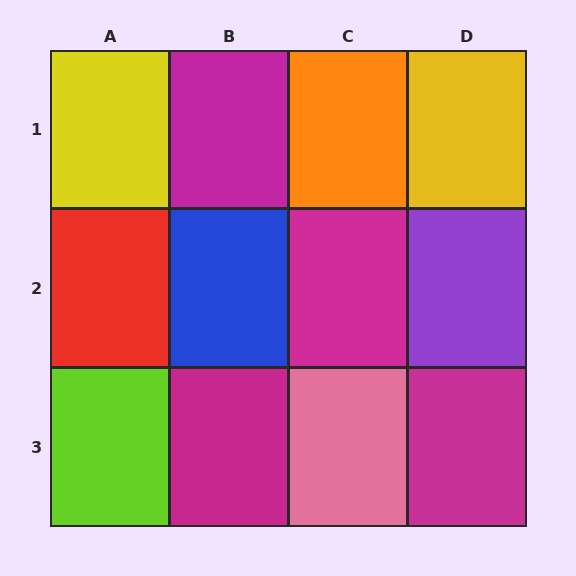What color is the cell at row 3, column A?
Lime.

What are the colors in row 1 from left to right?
Yellow, magenta, orange, yellow.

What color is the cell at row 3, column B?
Magenta.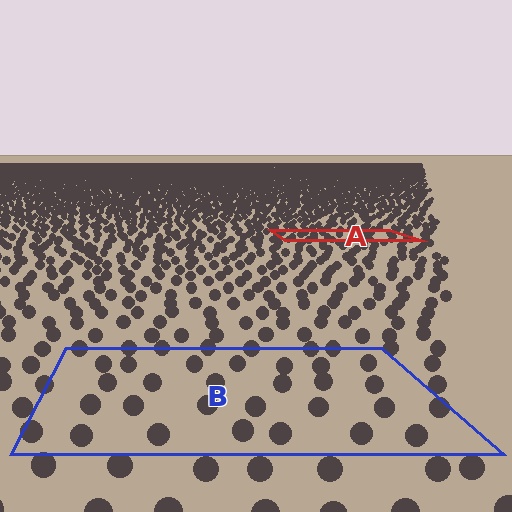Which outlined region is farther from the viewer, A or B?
Region A is farther from the viewer — the texture elements inside it appear smaller and more densely packed.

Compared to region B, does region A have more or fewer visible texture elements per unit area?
Region A has more texture elements per unit area — they are packed more densely because it is farther away.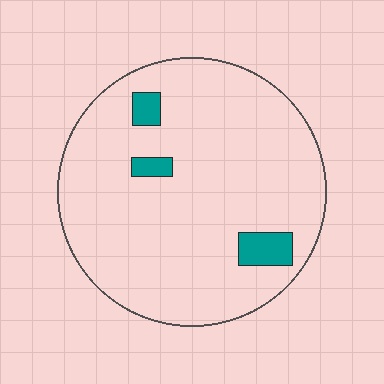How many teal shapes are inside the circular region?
3.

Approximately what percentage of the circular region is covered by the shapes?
Approximately 5%.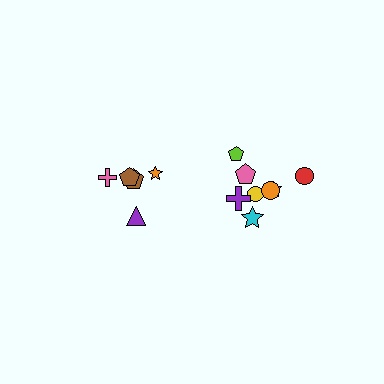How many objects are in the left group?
There are 5 objects.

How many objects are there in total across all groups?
There are 13 objects.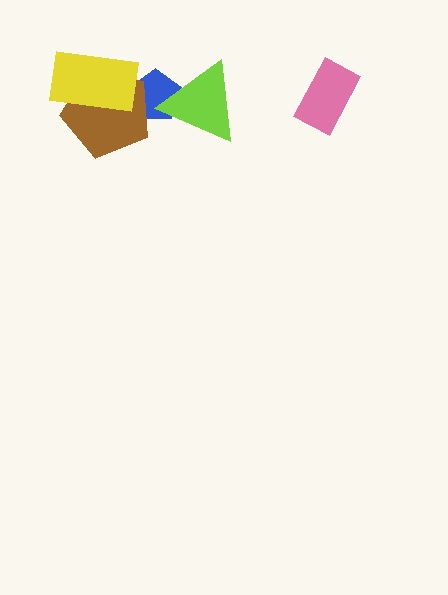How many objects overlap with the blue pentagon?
2 objects overlap with the blue pentagon.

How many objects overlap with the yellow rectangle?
1 object overlaps with the yellow rectangle.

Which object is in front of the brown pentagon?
The yellow rectangle is in front of the brown pentagon.